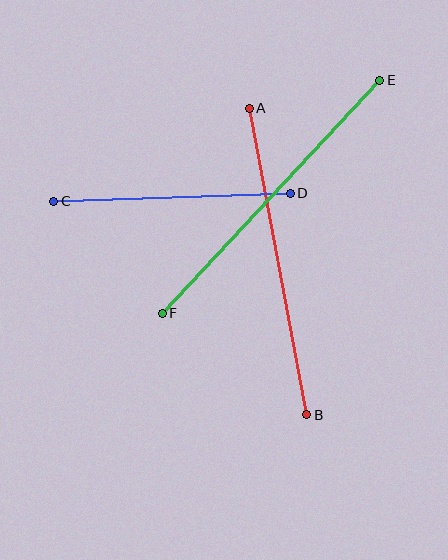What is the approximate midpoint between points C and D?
The midpoint is at approximately (172, 197) pixels.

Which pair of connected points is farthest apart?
Points E and F are farthest apart.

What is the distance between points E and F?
The distance is approximately 319 pixels.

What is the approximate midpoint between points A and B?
The midpoint is at approximately (278, 261) pixels.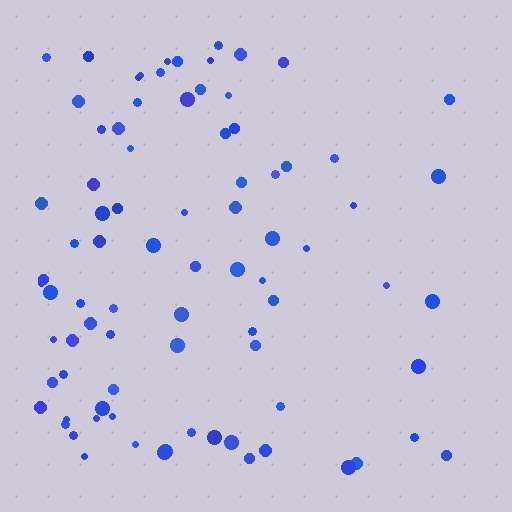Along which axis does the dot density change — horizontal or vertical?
Horizontal.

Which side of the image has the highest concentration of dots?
The left.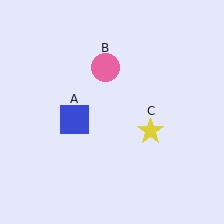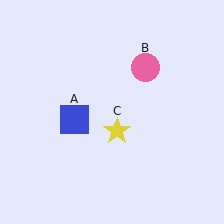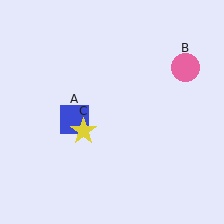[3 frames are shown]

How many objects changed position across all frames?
2 objects changed position: pink circle (object B), yellow star (object C).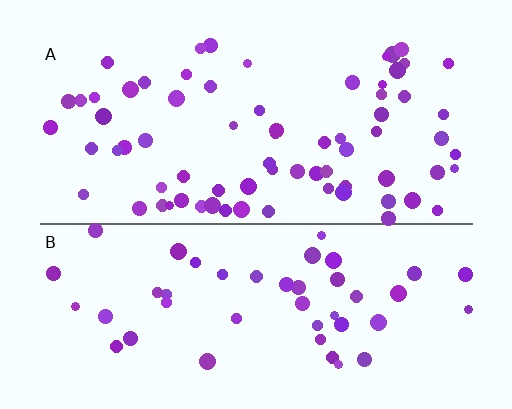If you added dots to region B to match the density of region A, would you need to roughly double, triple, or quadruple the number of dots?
Approximately double.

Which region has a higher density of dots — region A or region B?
A (the top).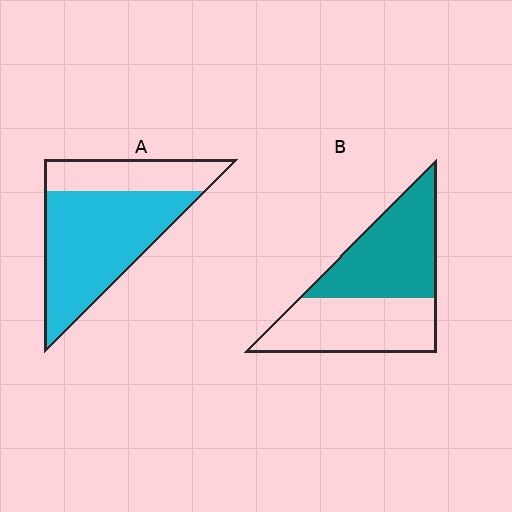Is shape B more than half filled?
Roughly half.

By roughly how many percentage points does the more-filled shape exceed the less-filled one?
By roughly 20 percentage points (A over B).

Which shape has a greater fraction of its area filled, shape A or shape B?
Shape A.